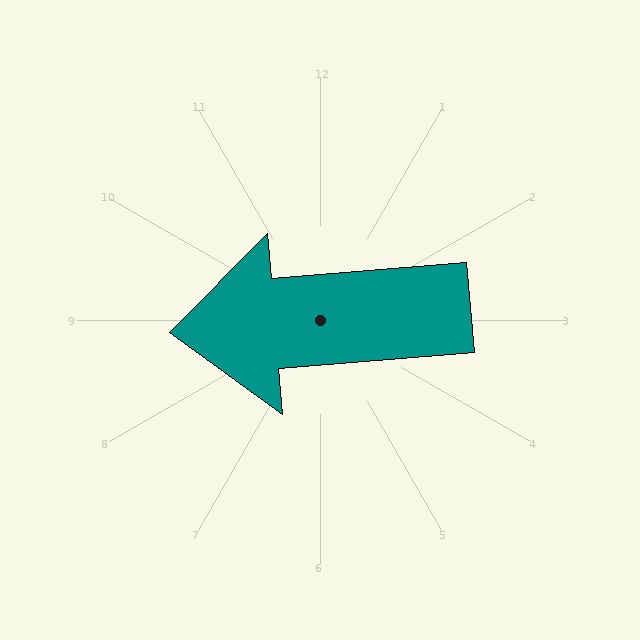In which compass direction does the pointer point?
West.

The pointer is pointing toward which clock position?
Roughly 9 o'clock.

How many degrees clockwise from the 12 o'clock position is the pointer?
Approximately 265 degrees.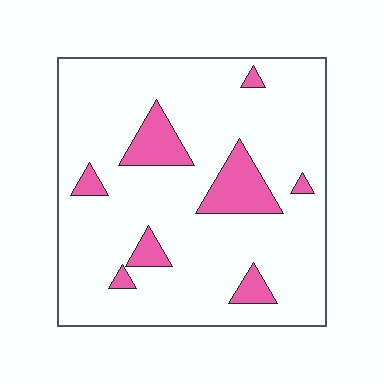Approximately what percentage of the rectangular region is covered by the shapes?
Approximately 15%.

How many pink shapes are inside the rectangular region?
8.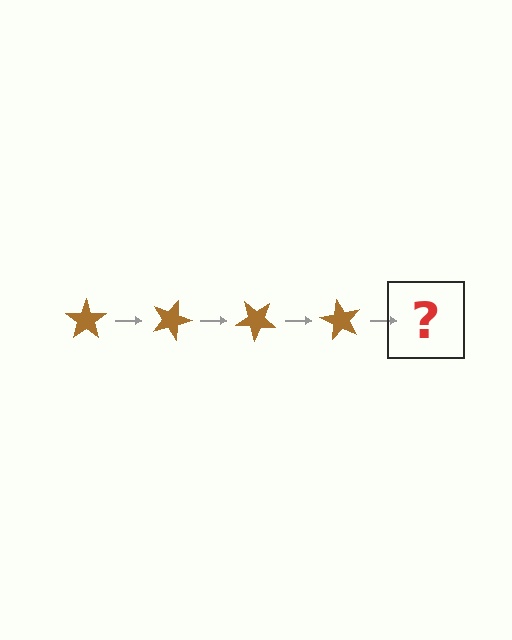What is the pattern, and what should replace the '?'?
The pattern is that the star rotates 20 degrees each step. The '?' should be a brown star rotated 80 degrees.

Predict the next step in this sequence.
The next step is a brown star rotated 80 degrees.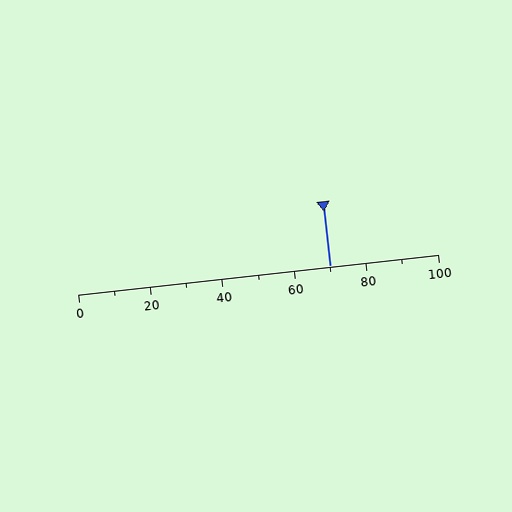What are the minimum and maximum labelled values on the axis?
The axis runs from 0 to 100.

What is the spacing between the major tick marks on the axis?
The major ticks are spaced 20 apart.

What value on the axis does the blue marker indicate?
The marker indicates approximately 70.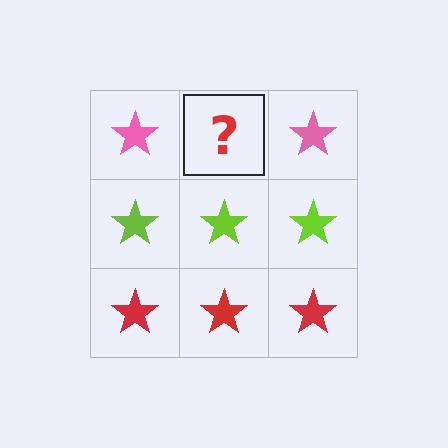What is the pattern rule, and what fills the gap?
The rule is that each row has a consistent color. The gap should be filled with a pink star.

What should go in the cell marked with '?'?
The missing cell should contain a pink star.